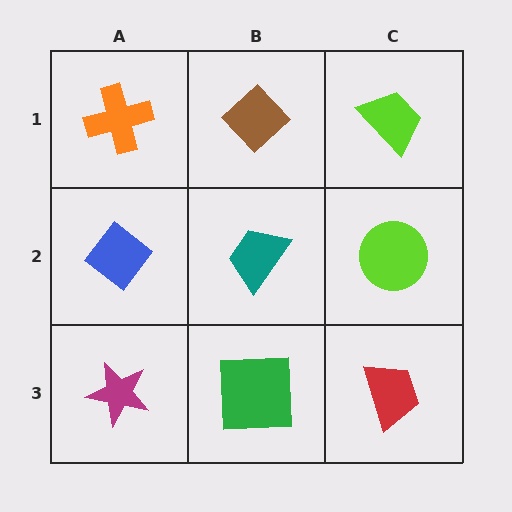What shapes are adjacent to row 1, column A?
A blue diamond (row 2, column A), a brown diamond (row 1, column B).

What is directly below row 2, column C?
A red trapezoid.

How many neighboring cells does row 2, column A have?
3.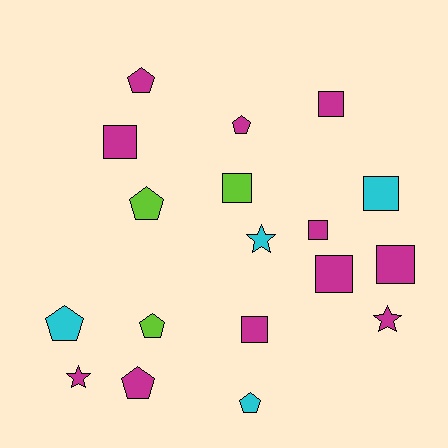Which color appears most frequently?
Magenta, with 11 objects.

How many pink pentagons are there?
There are no pink pentagons.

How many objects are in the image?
There are 18 objects.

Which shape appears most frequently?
Square, with 8 objects.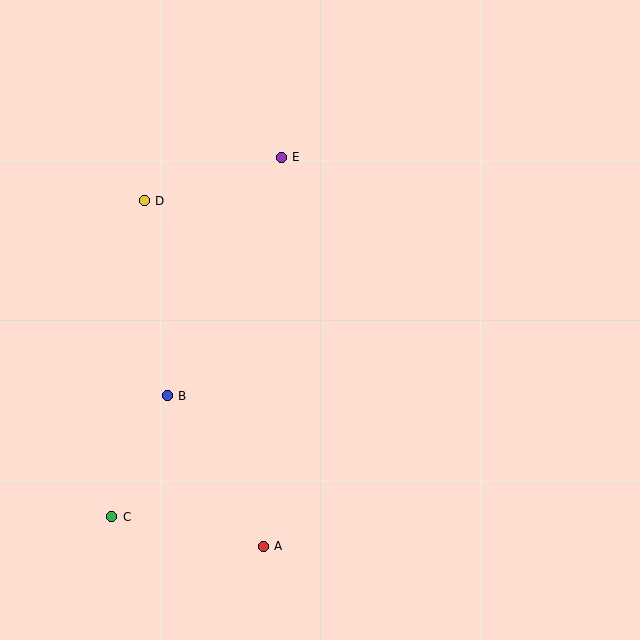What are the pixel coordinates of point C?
Point C is at (112, 517).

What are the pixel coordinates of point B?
Point B is at (167, 396).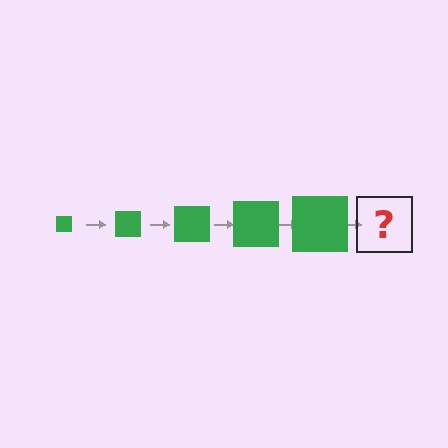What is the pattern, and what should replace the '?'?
The pattern is that the square gets progressively larger each step. The '?' should be a green square, larger than the previous one.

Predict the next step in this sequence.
The next step is a green square, larger than the previous one.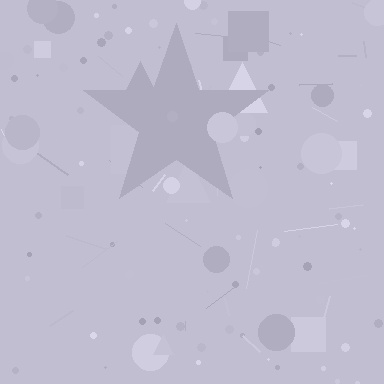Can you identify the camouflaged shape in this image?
The camouflaged shape is a star.